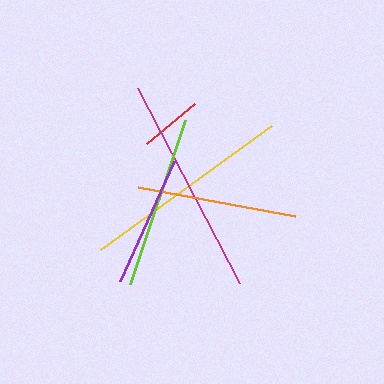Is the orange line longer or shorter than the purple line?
The orange line is longer than the purple line.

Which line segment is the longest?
The magenta line is the longest at approximately 220 pixels.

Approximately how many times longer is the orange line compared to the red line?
The orange line is approximately 2.6 times the length of the red line.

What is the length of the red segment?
The red segment is approximately 62 pixels long.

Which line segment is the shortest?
The red line is the shortest at approximately 62 pixels.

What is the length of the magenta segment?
The magenta segment is approximately 220 pixels long.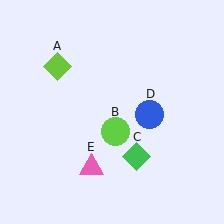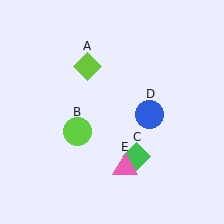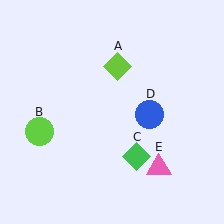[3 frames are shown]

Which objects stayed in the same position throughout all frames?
Green diamond (object C) and blue circle (object D) remained stationary.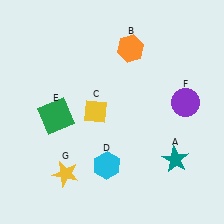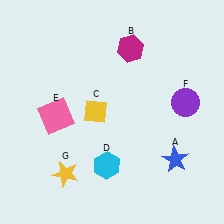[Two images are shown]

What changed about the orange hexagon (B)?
In Image 1, B is orange. In Image 2, it changed to magenta.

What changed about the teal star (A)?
In Image 1, A is teal. In Image 2, it changed to blue.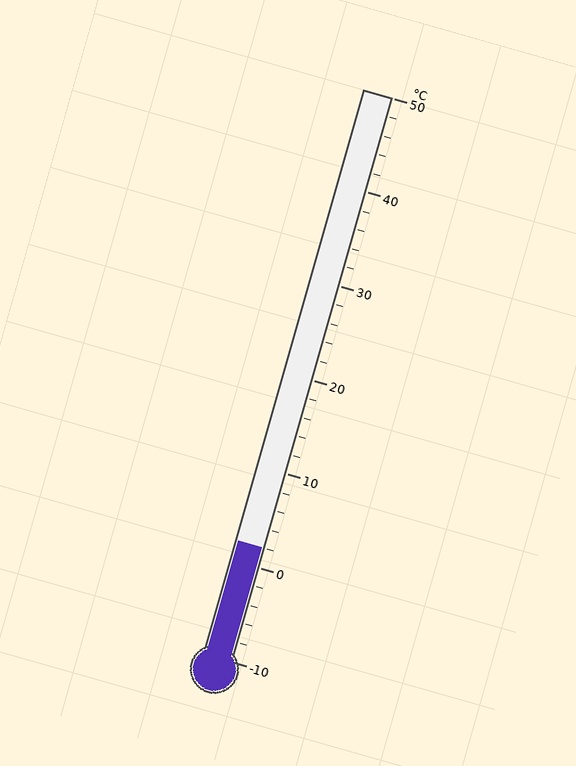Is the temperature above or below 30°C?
The temperature is below 30°C.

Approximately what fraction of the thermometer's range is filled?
The thermometer is filled to approximately 20% of its range.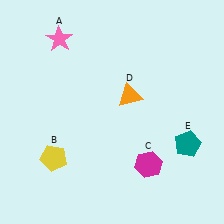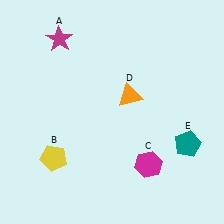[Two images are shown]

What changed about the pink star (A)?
In Image 1, A is pink. In Image 2, it changed to magenta.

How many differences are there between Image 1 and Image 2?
There is 1 difference between the two images.